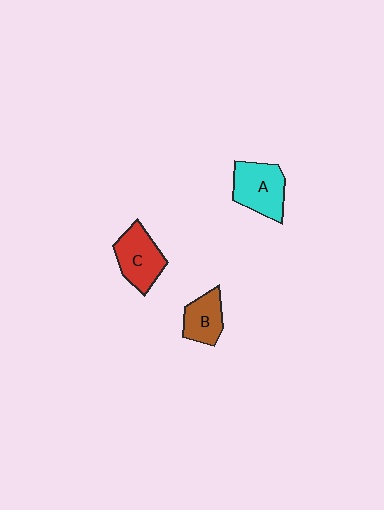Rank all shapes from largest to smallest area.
From largest to smallest: A (cyan), C (red), B (brown).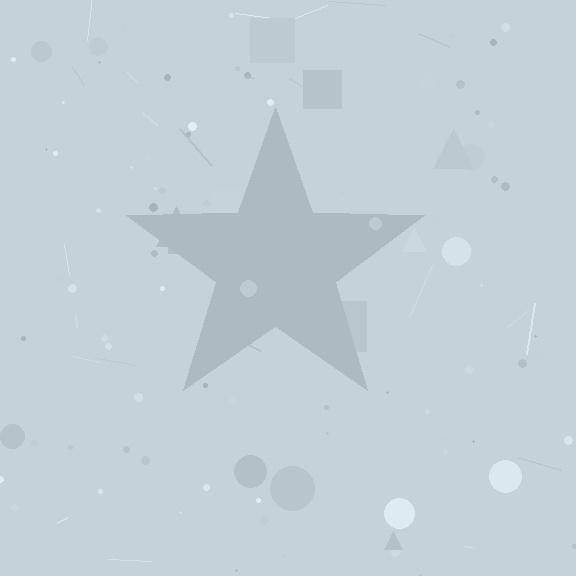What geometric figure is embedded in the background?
A star is embedded in the background.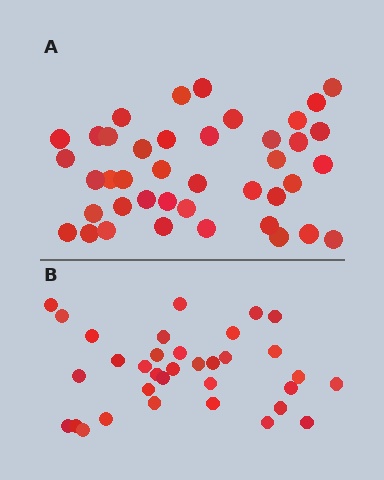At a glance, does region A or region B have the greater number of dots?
Region A (the top region) has more dots.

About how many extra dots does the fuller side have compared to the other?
Region A has roughly 8 or so more dots than region B.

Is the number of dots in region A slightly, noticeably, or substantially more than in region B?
Region A has only slightly more — the two regions are fairly close. The ratio is roughly 1.2 to 1.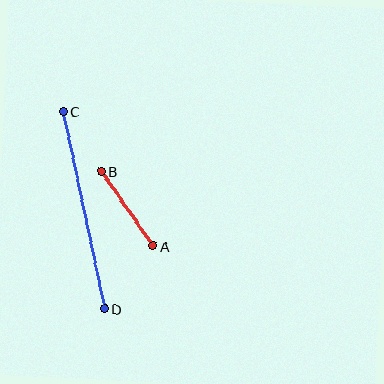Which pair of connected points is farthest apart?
Points C and D are farthest apart.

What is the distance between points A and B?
The distance is approximately 91 pixels.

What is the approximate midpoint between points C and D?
The midpoint is at approximately (84, 210) pixels.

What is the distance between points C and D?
The distance is approximately 201 pixels.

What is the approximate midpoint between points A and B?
The midpoint is at approximately (127, 208) pixels.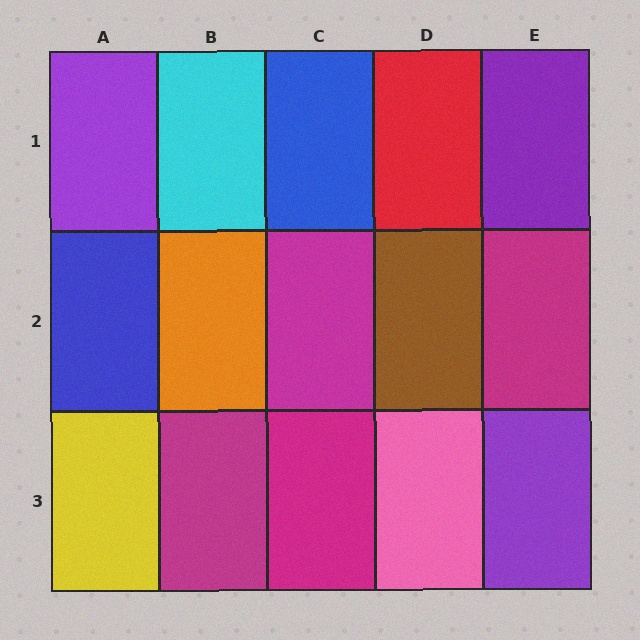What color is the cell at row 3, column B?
Magenta.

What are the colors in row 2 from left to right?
Blue, orange, magenta, brown, magenta.